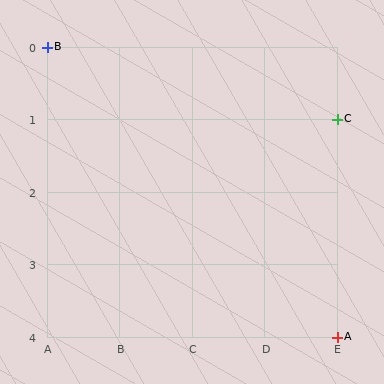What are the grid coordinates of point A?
Point A is at grid coordinates (E, 4).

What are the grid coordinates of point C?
Point C is at grid coordinates (E, 1).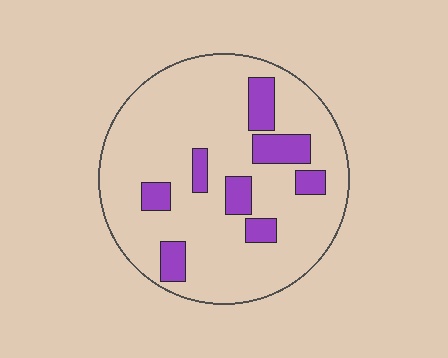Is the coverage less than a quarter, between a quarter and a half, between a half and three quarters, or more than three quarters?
Less than a quarter.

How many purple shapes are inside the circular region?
8.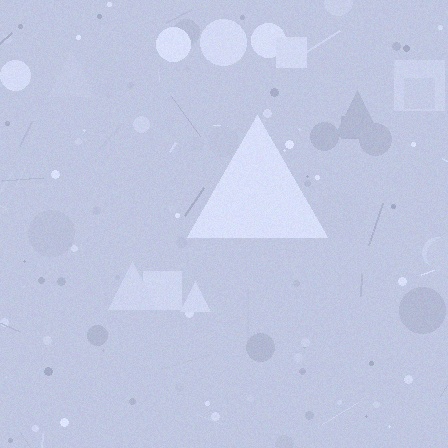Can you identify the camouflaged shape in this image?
The camouflaged shape is a triangle.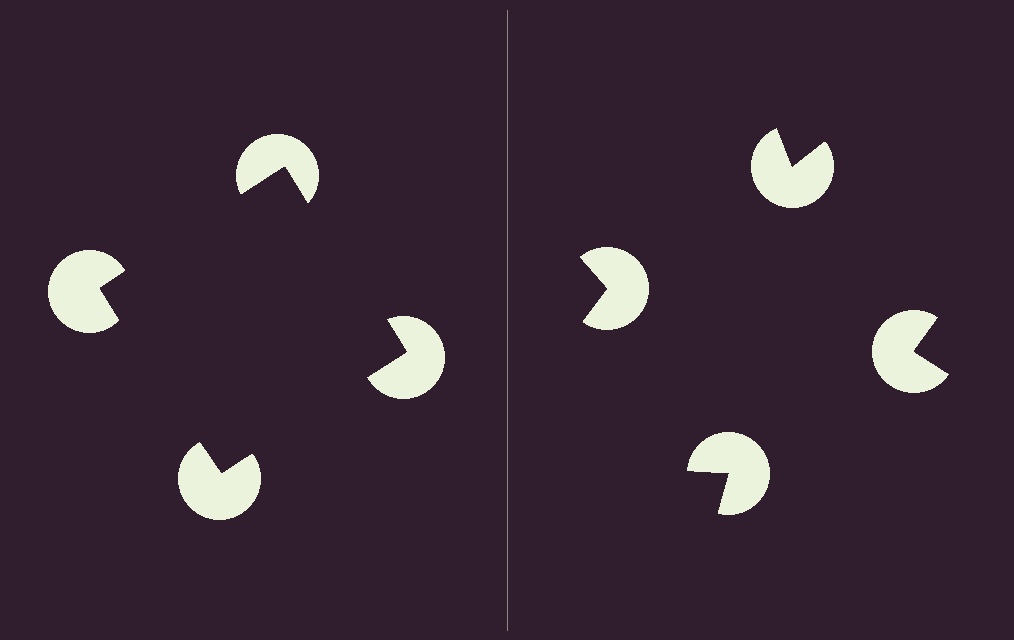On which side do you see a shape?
An illusory square appears on the left side. On the right side the wedge cuts are rotated, so no coherent shape forms.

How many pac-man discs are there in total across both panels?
8 — 4 on each side.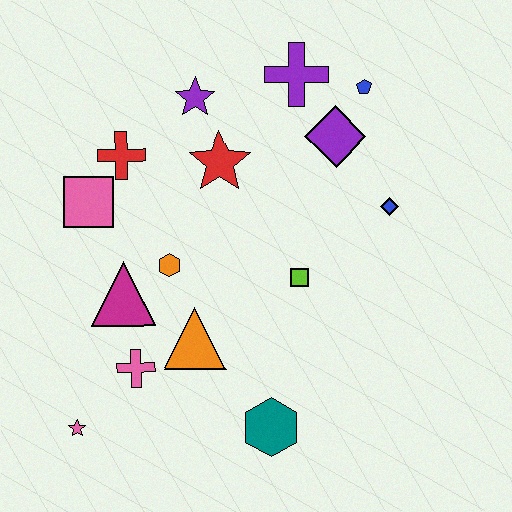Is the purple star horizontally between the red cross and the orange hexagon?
No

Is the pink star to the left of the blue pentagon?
Yes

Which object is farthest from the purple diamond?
The pink star is farthest from the purple diamond.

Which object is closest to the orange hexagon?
The magenta triangle is closest to the orange hexagon.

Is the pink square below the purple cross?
Yes